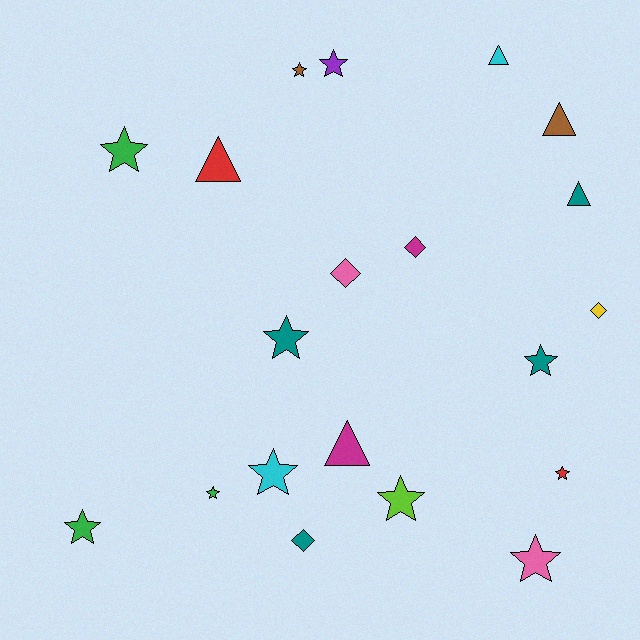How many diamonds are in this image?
There are 4 diamonds.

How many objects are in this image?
There are 20 objects.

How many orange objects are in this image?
There are no orange objects.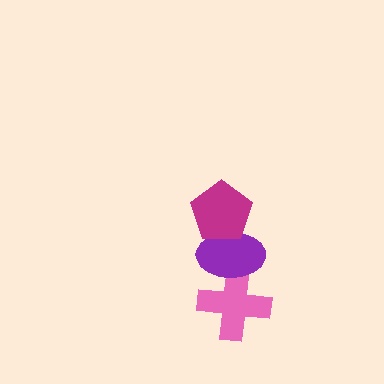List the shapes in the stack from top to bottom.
From top to bottom: the magenta pentagon, the purple ellipse, the pink cross.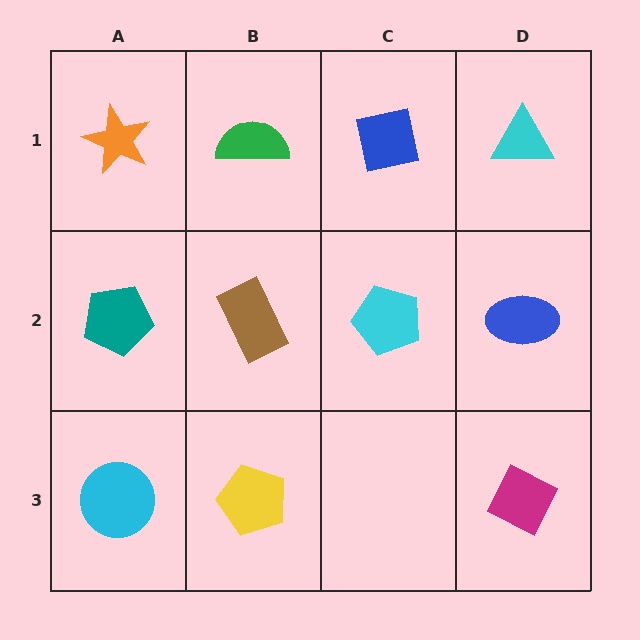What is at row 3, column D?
A magenta diamond.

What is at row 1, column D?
A cyan triangle.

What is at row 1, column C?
A blue square.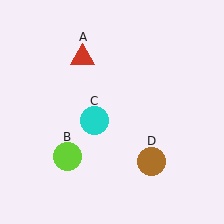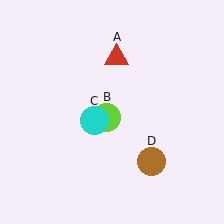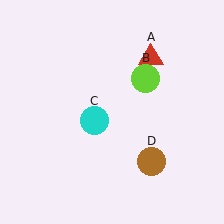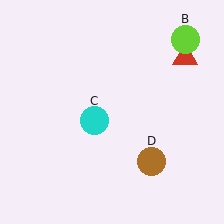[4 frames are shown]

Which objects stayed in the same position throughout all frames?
Cyan circle (object C) and brown circle (object D) remained stationary.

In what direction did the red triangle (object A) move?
The red triangle (object A) moved right.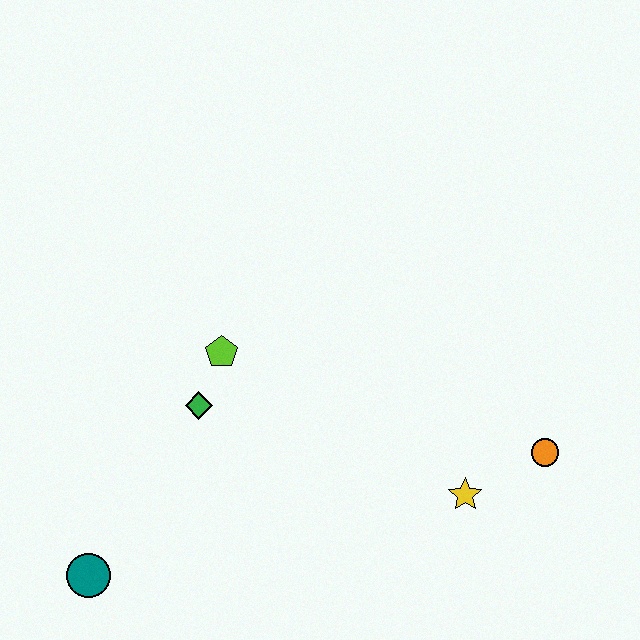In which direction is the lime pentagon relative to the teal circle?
The lime pentagon is above the teal circle.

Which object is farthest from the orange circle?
The teal circle is farthest from the orange circle.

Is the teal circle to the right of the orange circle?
No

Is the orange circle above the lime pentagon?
No